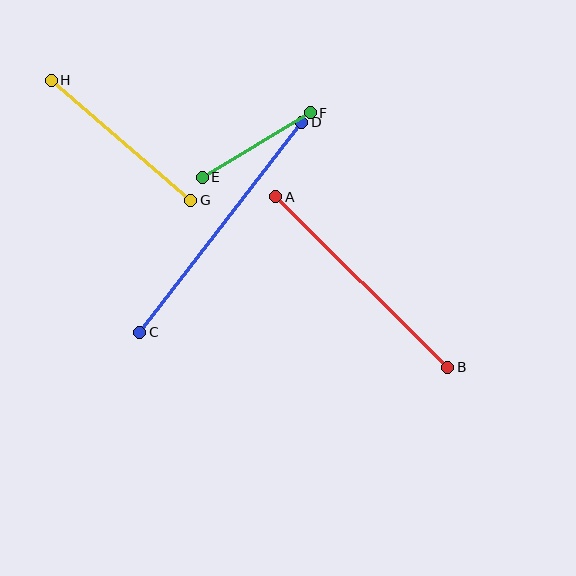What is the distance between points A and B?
The distance is approximately 242 pixels.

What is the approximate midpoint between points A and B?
The midpoint is at approximately (362, 282) pixels.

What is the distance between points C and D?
The distance is approximately 265 pixels.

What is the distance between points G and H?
The distance is approximately 184 pixels.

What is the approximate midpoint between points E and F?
The midpoint is at approximately (256, 145) pixels.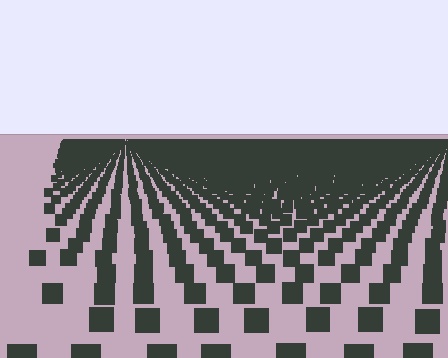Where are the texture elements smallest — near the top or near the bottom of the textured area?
Near the top.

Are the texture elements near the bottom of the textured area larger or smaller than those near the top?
Larger. Near the bottom, elements are closer to the viewer and appear at a bigger on-screen size.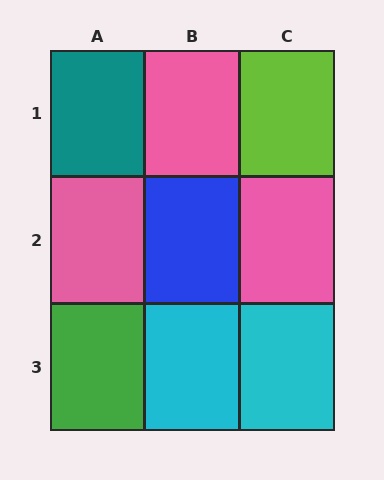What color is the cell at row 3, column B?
Cyan.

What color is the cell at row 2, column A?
Pink.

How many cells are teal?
1 cell is teal.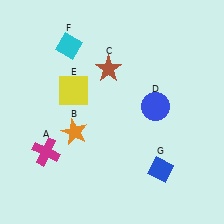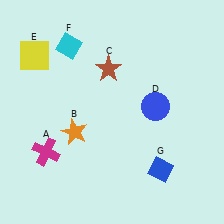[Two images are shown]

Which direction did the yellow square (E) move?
The yellow square (E) moved left.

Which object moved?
The yellow square (E) moved left.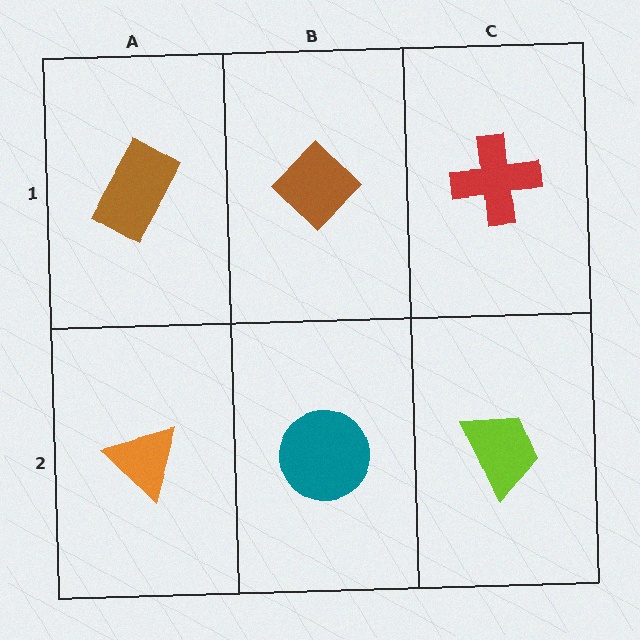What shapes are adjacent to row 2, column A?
A brown rectangle (row 1, column A), a teal circle (row 2, column B).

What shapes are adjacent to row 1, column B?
A teal circle (row 2, column B), a brown rectangle (row 1, column A), a red cross (row 1, column C).